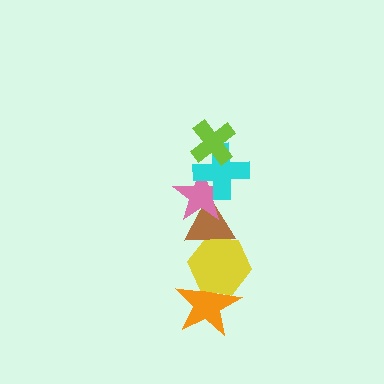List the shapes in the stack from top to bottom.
From top to bottom: the lime cross, the cyan cross, the pink star, the brown triangle, the yellow hexagon, the orange star.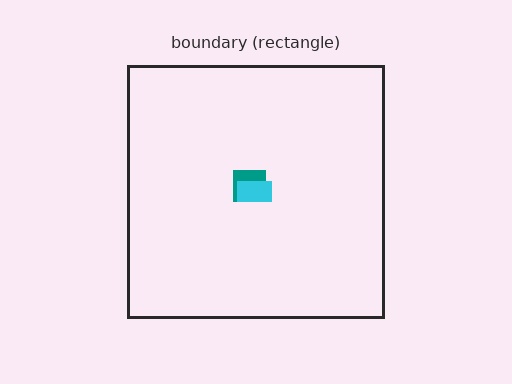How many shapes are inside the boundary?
3 inside, 0 outside.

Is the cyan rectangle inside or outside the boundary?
Inside.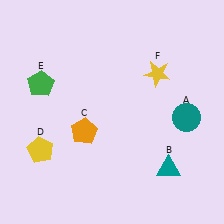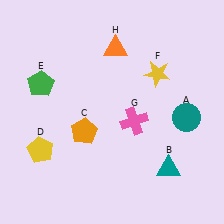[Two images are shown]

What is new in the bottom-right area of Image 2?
A pink cross (G) was added in the bottom-right area of Image 2.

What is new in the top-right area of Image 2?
An orange triangle (H) was added in the top-right area of Image 2.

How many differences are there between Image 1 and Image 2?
There are 2 differences between the two images.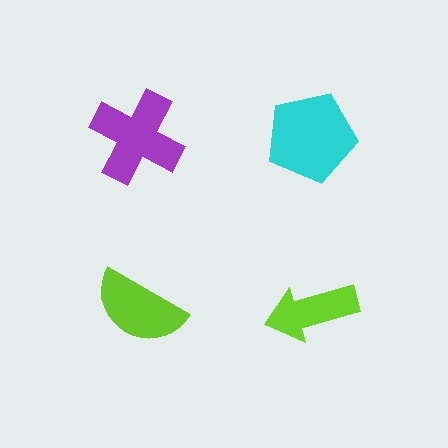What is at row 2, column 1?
A lime semicircle.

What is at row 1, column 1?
A purple cross.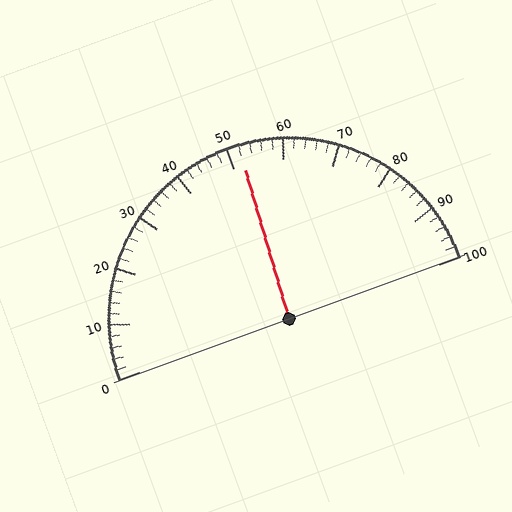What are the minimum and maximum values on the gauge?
The gauge ranges from 0 to 100.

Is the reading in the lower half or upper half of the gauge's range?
The reading is in the upper half of the range (0 to 100).